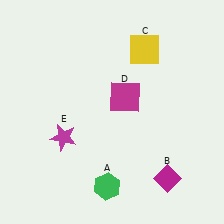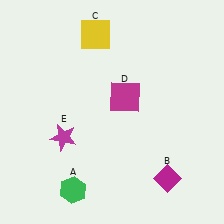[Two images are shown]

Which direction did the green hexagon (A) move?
The green hexagon (A) moved left.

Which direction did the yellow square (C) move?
The yellow square (C) moved left.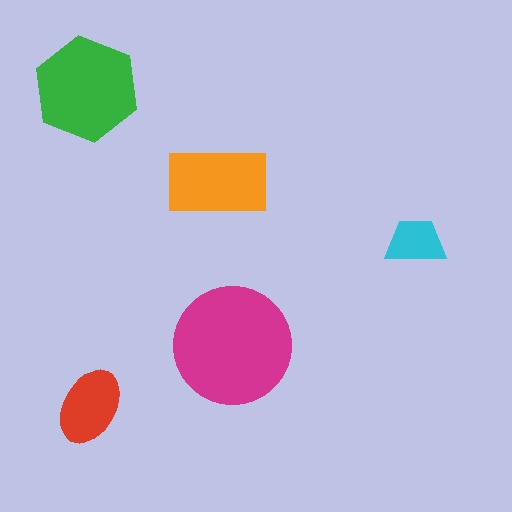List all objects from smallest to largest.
The cyan trapezoid, the red ellipse, the orange rectangle, the green hexagon, the magenta circle.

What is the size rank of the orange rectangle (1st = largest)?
3rd.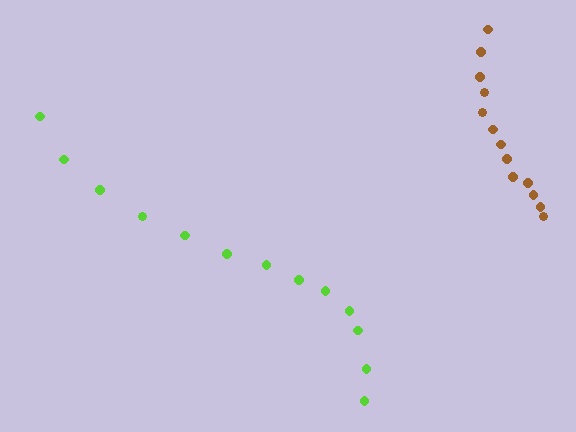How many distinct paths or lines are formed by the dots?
There are 2 distinct paths.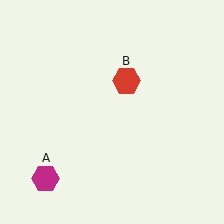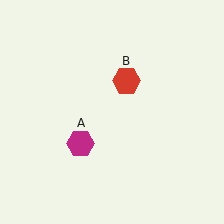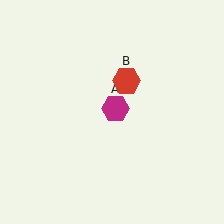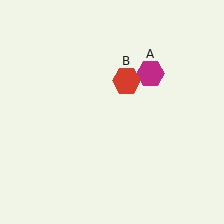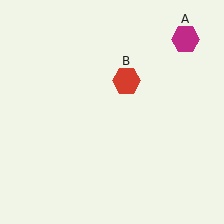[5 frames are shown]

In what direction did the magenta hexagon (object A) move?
The magenta hexagon (object A) moved up and to the right.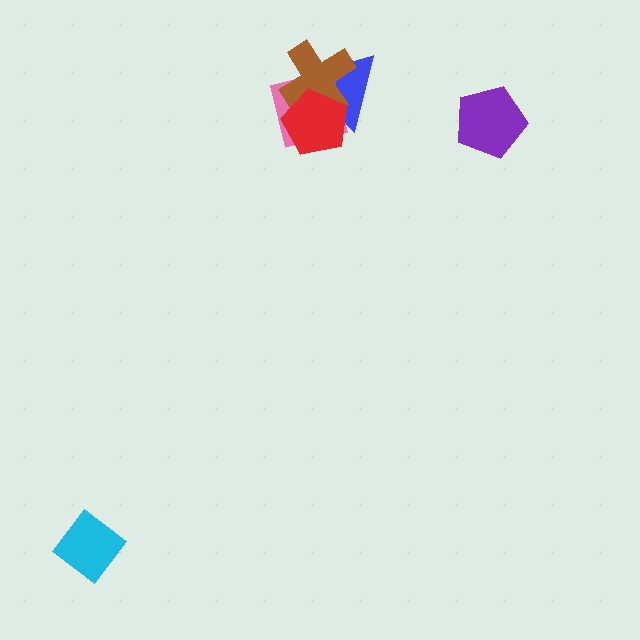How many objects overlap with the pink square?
3 objects overlap with the pink square.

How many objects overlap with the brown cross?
3 objects overlap with the brown cross.